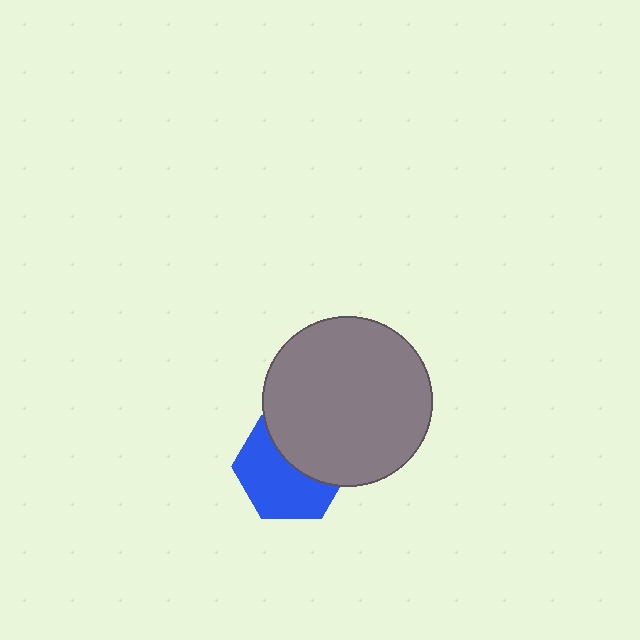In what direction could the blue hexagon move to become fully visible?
The blue hexagon could move down. That would shift it out from behind the gray circle entirely.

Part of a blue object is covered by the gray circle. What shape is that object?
It is a hexagon.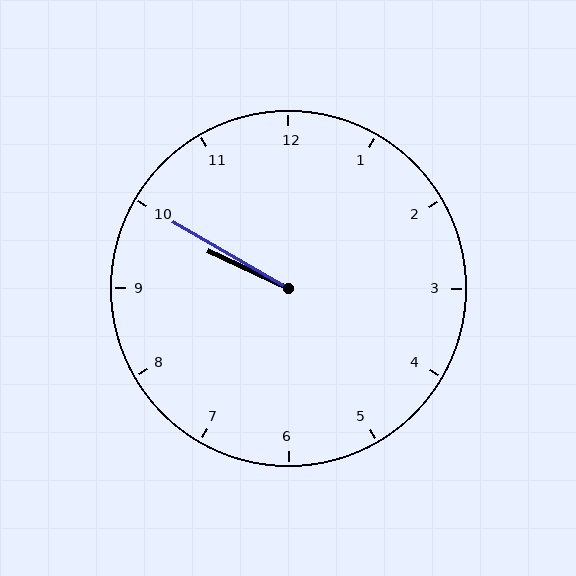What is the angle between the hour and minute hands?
Approximately 5 degrees.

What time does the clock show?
9:50.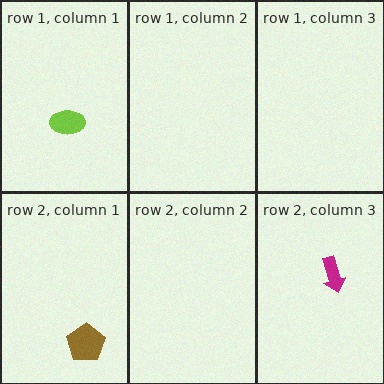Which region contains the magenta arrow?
The row 2, column 3 region.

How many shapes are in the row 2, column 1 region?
1.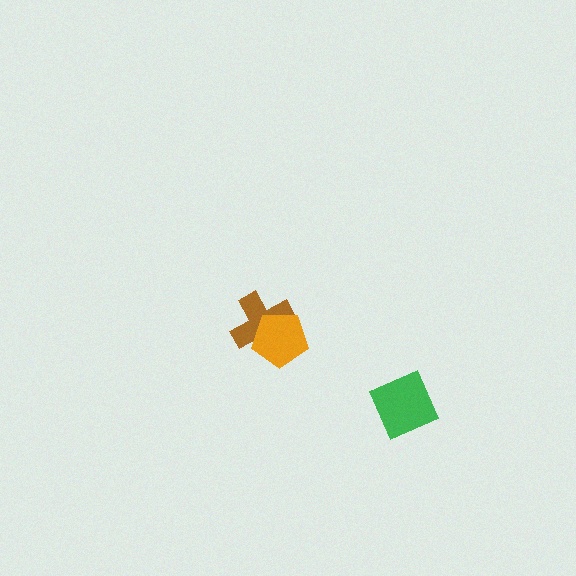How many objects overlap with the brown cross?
1 object overlaps with the brown cross.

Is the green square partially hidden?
No, no other shape covers it.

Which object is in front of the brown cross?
The orange pentagon is in front of the brown cross.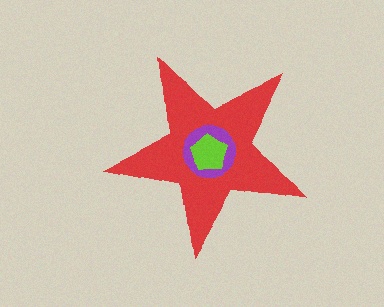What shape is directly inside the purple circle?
The lime pentagon.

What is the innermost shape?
The lime pentagon.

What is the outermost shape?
The red star.